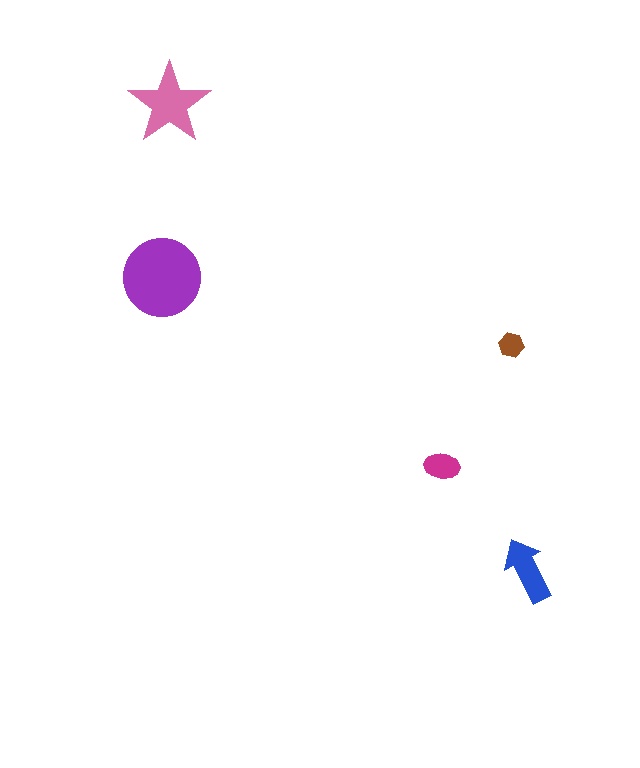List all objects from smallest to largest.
The brown hexagon, the magenta ellipse, the blue arrow, the pink star, the purple circle.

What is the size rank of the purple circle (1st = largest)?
1st.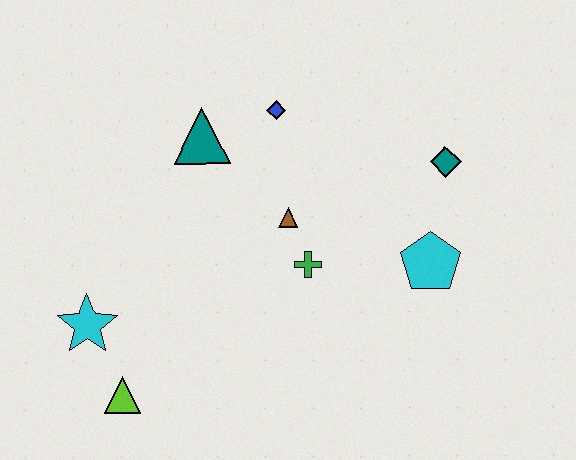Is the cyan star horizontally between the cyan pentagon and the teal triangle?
No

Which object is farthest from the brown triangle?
The lime triangle is farthest from the brown triangle.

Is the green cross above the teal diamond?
No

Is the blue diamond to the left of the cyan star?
No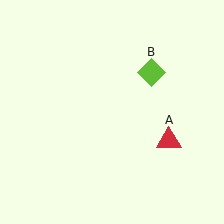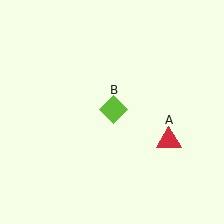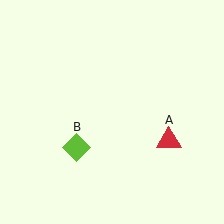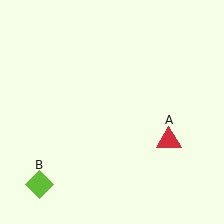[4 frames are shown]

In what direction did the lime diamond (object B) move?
The lime diamond (object B) moved down and to the left.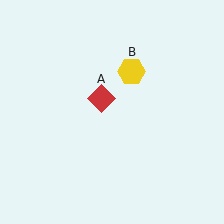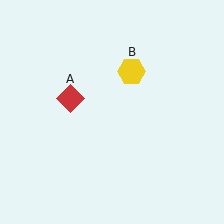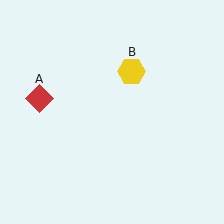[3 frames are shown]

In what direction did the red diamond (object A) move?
The red diamond (object A) moved left.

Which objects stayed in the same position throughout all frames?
Yellow hexagon (object B) remained stationary.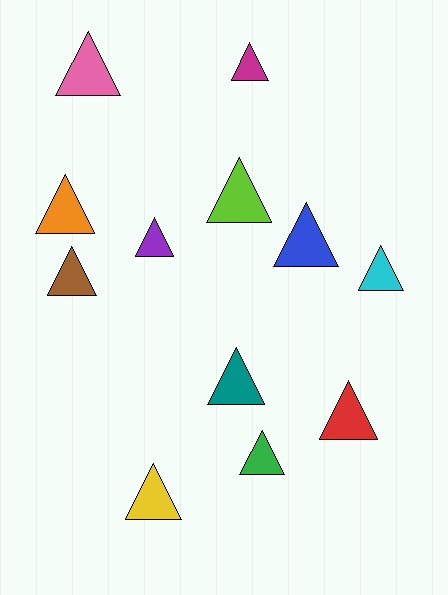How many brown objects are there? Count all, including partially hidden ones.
There is 1 brown object.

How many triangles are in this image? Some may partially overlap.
There are 12 triangles.